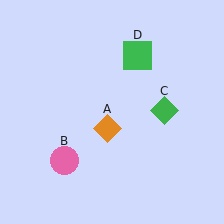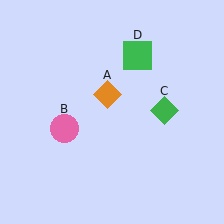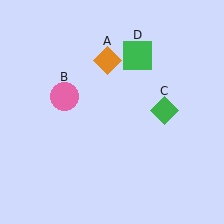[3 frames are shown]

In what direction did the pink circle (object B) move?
The pink circle (object B) moved up.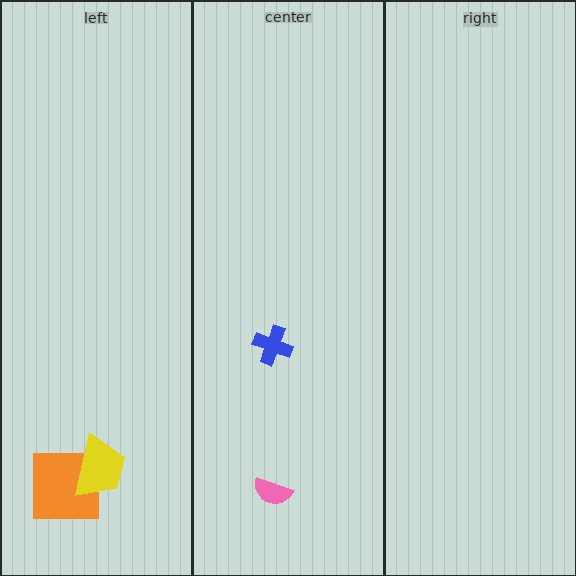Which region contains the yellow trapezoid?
The left region.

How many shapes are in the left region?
2.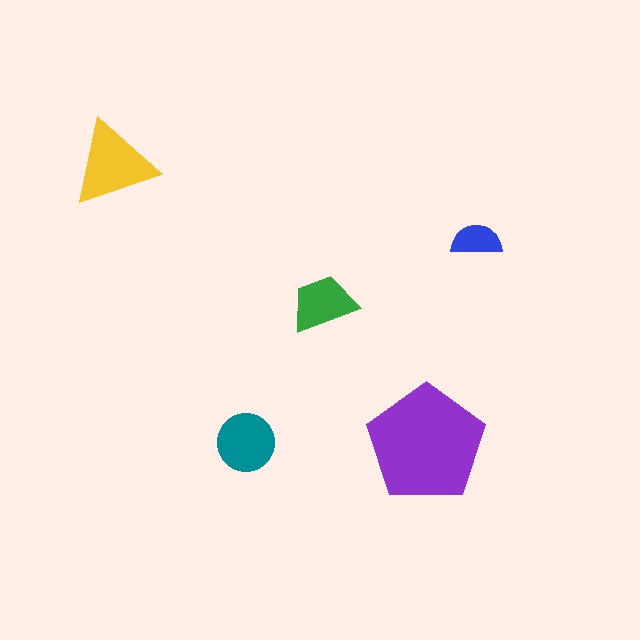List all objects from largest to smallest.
The purple pentagon, the yellow triangle, the teal circle, the green trapezoid, the blue semicircle.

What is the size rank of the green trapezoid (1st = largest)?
4th.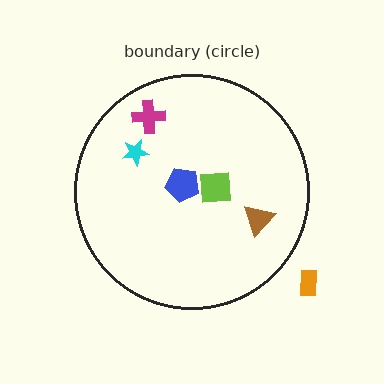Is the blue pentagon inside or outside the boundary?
Inside.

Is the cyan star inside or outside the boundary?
Inside.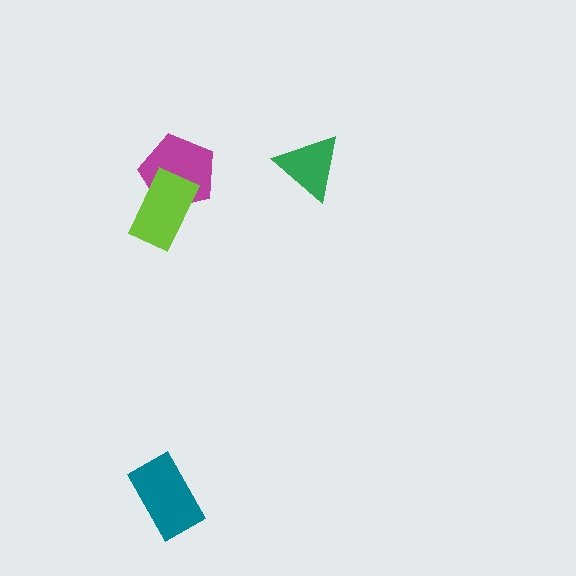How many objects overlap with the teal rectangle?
0 objects overlap with the teal rectangle.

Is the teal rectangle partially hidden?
No, no other shape covers it.